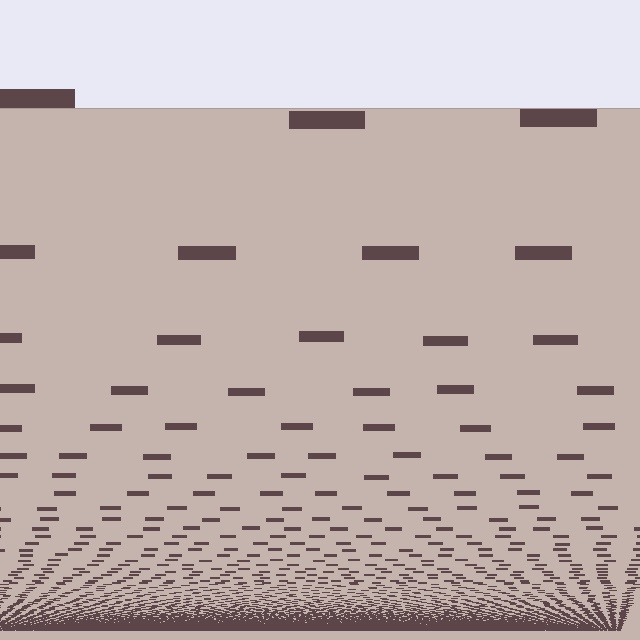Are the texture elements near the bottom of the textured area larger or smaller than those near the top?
Smaller. The gradient is inverted — elements near the bottom are smaller and denser.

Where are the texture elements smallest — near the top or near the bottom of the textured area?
Near the bottom.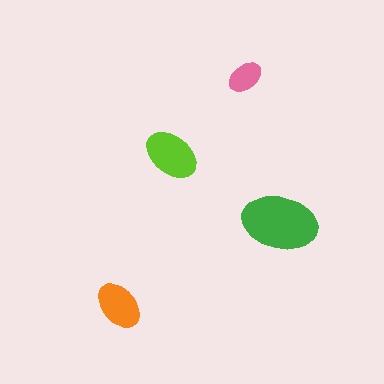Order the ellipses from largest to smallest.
the green one, the lime one, the orange one, the pink one.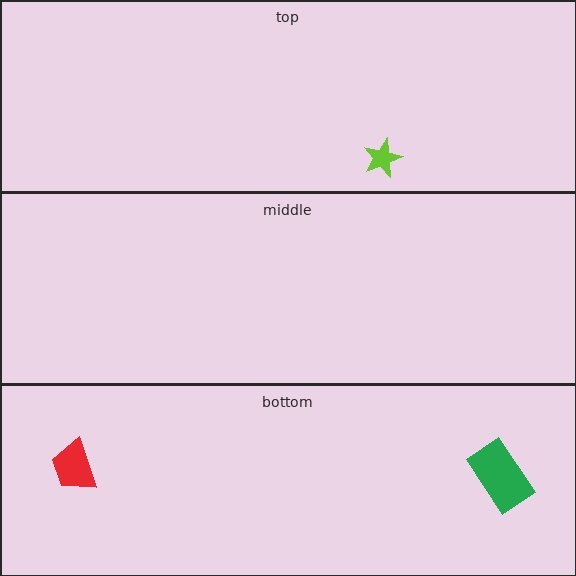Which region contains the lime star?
The top region.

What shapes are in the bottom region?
The green rectangle, the red trapezoid.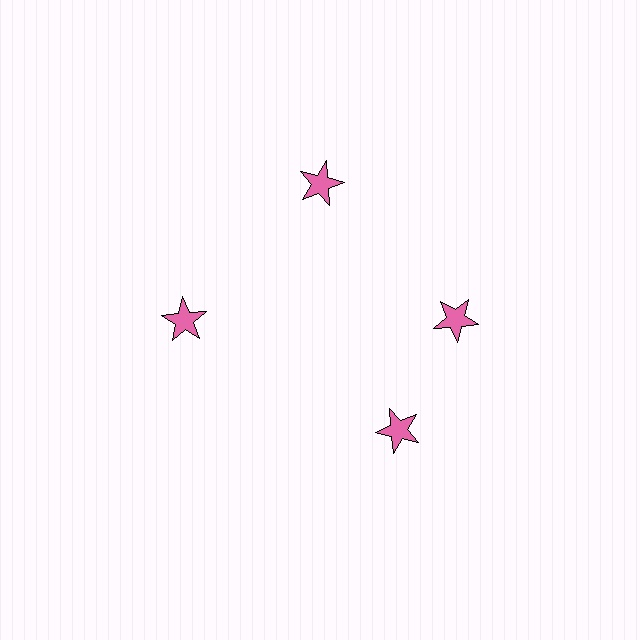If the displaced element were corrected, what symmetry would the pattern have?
It would have 4-fold rotational symmetry — the pattern would map onto itself every 90 degrees.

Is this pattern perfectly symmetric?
No. The 4 pink stars are arranged in a ring, but one element near the 6 o'clock position is rotated out of alignment along the ring, breaking the 4-fold rotational symmetry.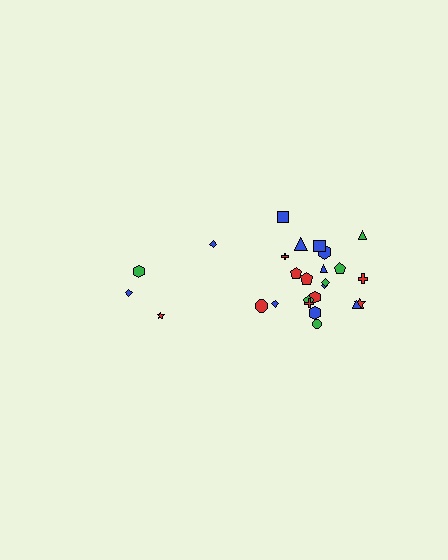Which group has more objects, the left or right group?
The right group.